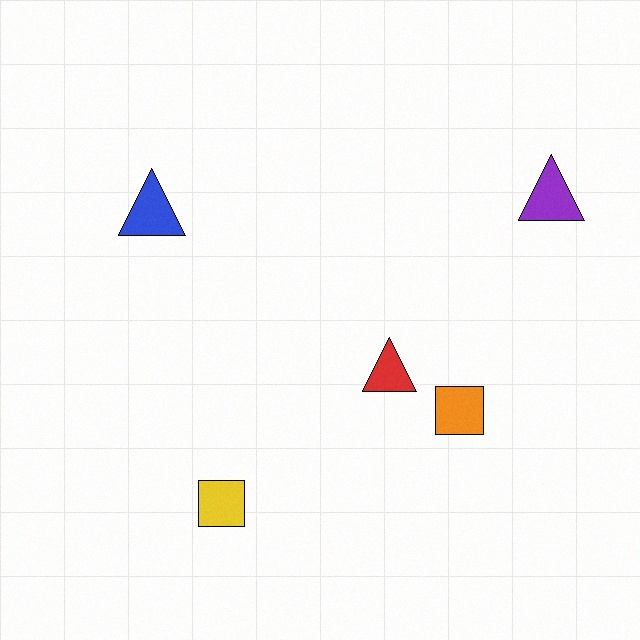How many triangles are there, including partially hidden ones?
There are 3 triangles.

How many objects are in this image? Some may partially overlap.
There are 5 objects.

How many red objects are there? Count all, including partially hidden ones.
There is 1 red object.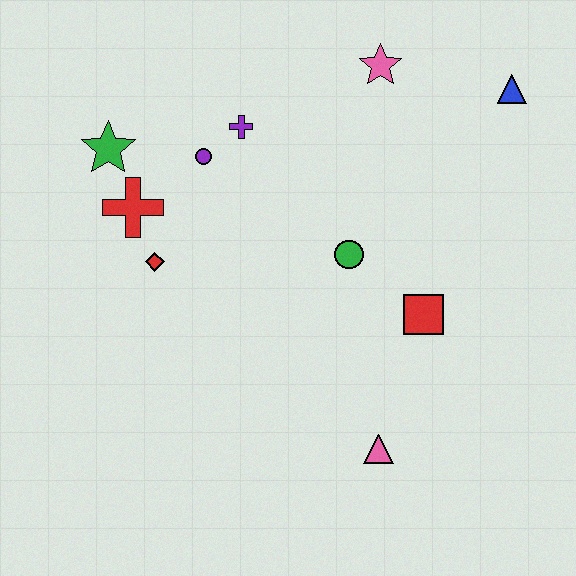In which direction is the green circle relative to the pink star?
The green circle is below the pink star.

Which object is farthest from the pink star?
The pink triangle is farthest from the pink star.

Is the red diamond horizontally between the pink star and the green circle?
No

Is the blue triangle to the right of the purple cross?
Yes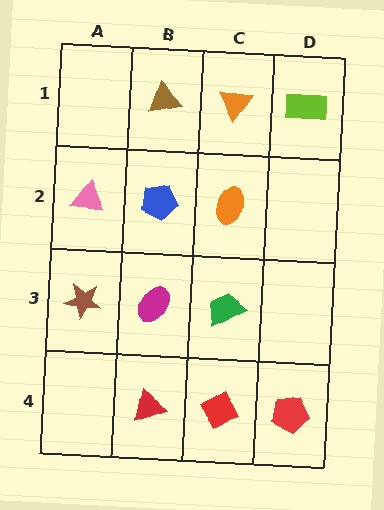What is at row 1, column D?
A lime rectangle.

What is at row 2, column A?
A pink triangle.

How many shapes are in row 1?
3 shapes.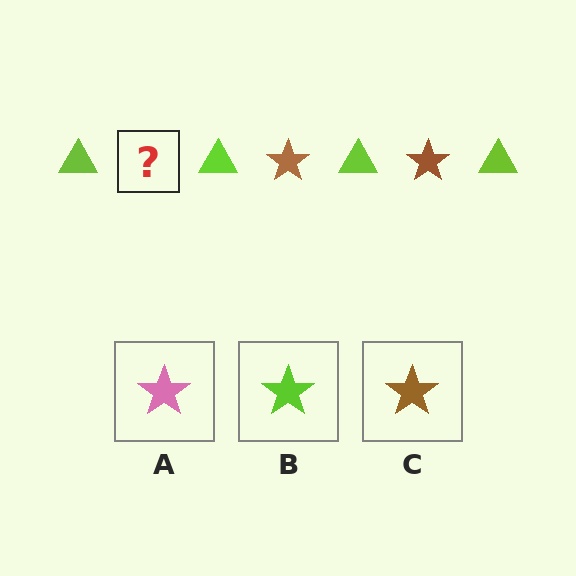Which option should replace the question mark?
Option C.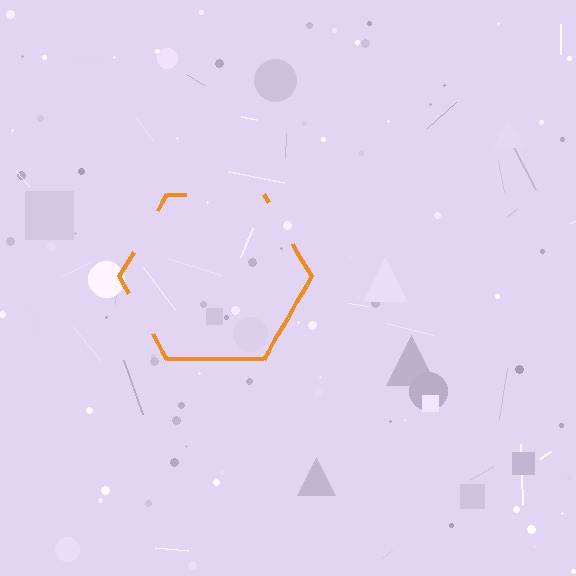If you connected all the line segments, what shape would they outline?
They would outline a hexagon.